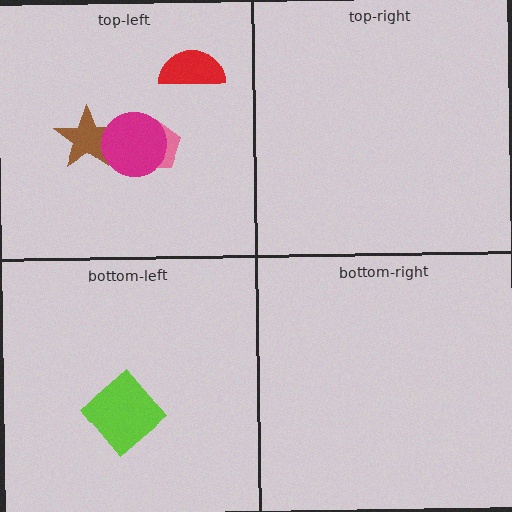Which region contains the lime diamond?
The bottom-left region.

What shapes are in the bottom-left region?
The lime diamond.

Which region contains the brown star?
The top-left region.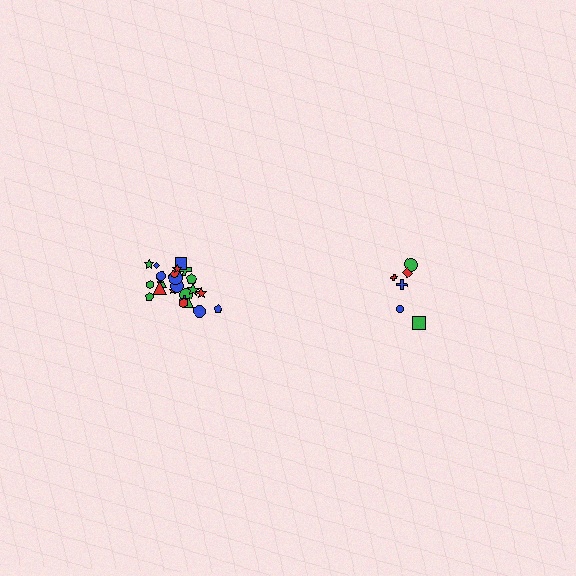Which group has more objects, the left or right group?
The left group.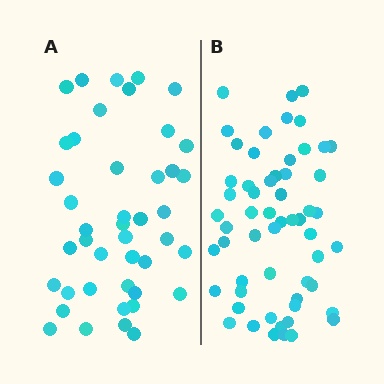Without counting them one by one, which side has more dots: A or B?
Region B (the right region) has more dots.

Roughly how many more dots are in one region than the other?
Region B has approximately 15 more dots than region A.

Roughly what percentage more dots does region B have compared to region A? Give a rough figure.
About 35% more.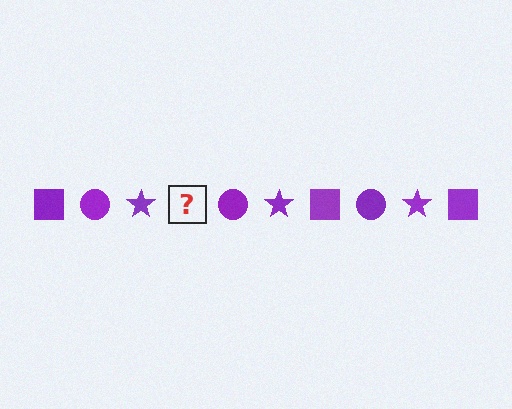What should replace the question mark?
The question mark should be replaced with a purple square.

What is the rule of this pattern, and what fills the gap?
The rule is that the pattern cycles through square, circle, star shapes in purple. The gap should be filled with a purple square.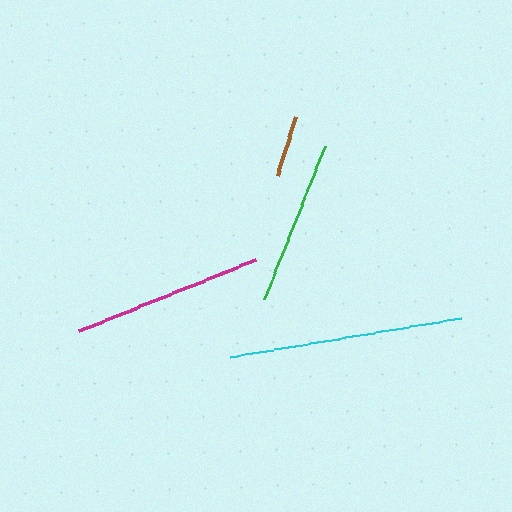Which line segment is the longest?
The cyan line is the longest at approximately 234 pixels.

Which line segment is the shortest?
The brown line is the shortest at approximately 62 pixels.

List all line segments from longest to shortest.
From longest to shortest: cyan, magenta, green, brown.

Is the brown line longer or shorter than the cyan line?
The cyan line is longer than the brown line.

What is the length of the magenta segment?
The magenta segment is approximately 191 pixels long.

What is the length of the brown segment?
The brown segment is approximately 62 pixels long.